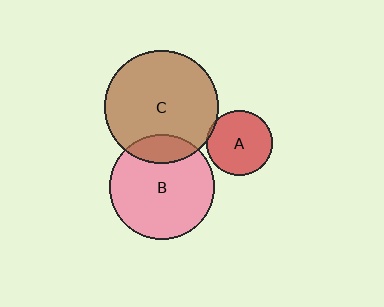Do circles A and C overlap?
Yes.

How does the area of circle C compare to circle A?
Approximately 3.0 times.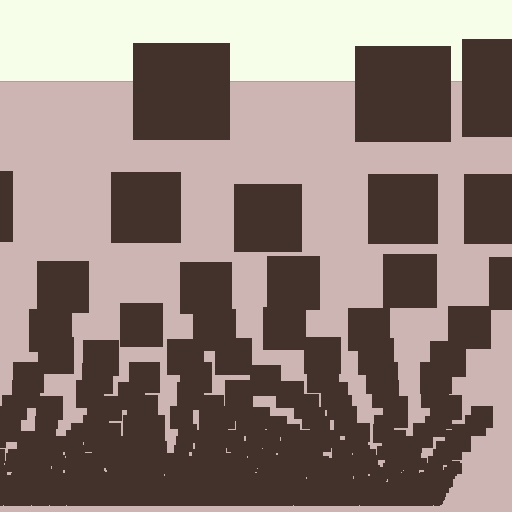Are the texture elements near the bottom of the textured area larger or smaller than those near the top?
Smaller. The gradient is inverted — elements near the bottom are smaller and denser.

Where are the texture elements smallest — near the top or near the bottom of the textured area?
Near the bottom.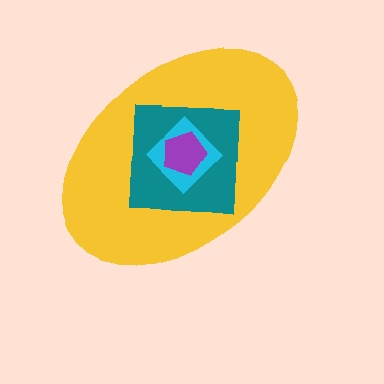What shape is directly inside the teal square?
The cyan diamond.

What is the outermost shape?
The yellow ellipse.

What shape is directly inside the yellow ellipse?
The teal square.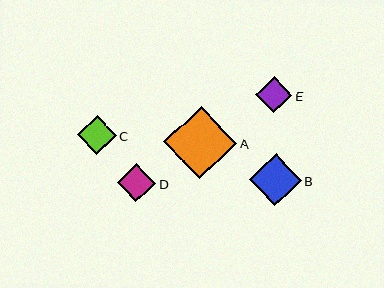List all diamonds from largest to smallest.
From largest to smallest: A, B, C, D, E.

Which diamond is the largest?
Diamond A is the largest with a size of approximately 73 pixels.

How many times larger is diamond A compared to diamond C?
Diamond A is approximately 1.9 times the size of diamond C.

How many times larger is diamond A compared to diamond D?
Diamond A is approximately 1.9 times the size of diamond D.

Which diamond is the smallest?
Diamond E is the smallest with a size of approximately 36 pixels.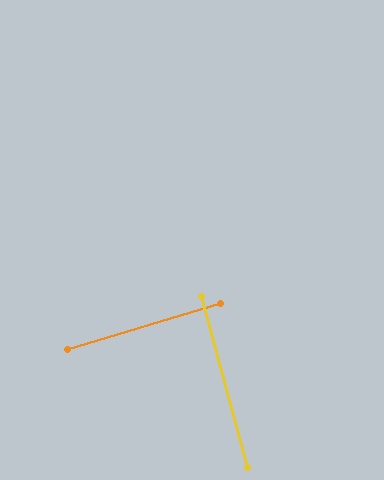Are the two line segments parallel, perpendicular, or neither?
Perpendicular — they meet at approximately 88°.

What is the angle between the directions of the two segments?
Approximately 88 degrees.